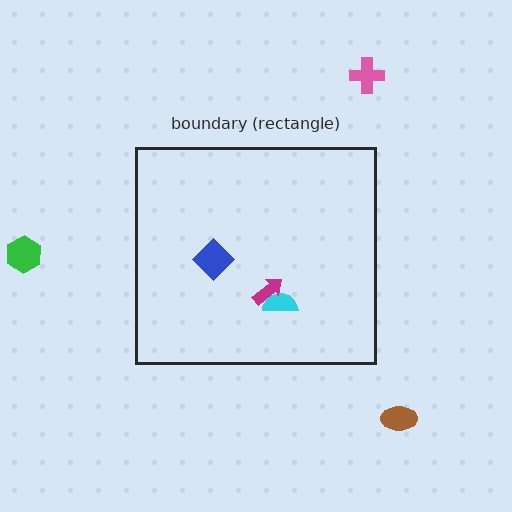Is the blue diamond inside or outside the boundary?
Inside.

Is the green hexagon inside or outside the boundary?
Outside.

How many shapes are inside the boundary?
3 inside, 3 outside.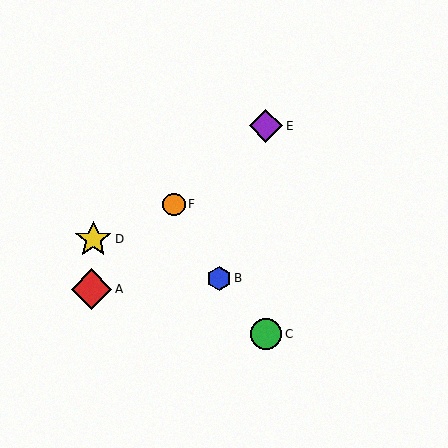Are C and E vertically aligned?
Yes, both are at x≈266.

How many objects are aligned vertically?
2 objects (C, E) are aligned vertically.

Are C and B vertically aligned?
No, C is at x≈266 and B is at x≈219.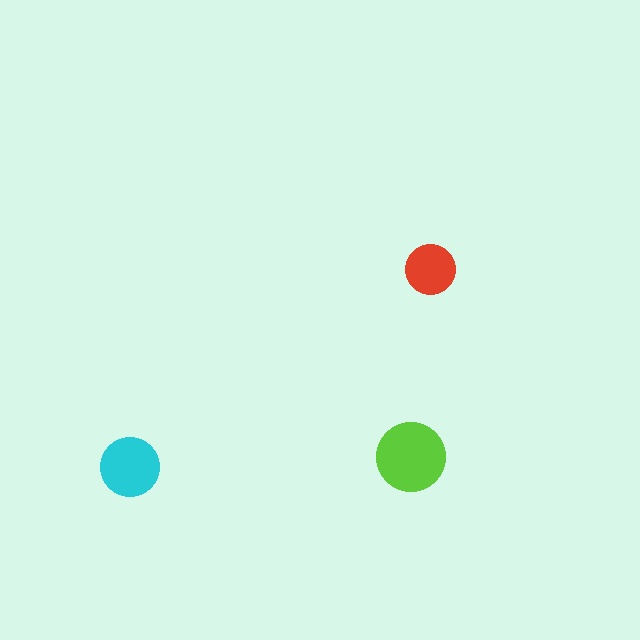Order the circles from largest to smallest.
the lime one, the cyan one, the red one.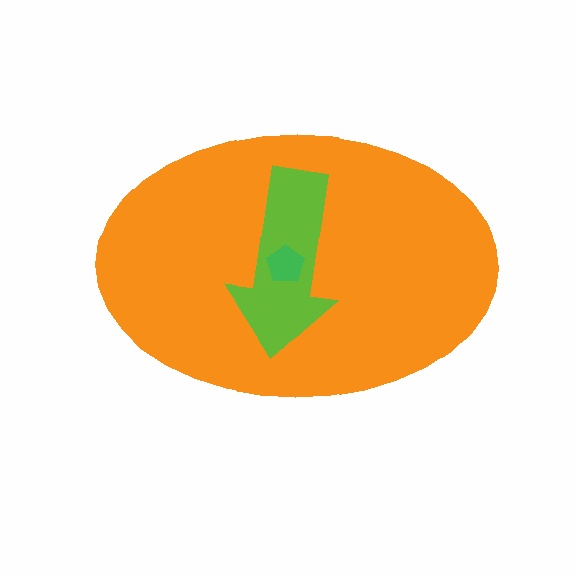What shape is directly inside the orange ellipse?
The lime arrow.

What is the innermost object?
The green pentagon.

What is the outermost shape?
The orange ellipse.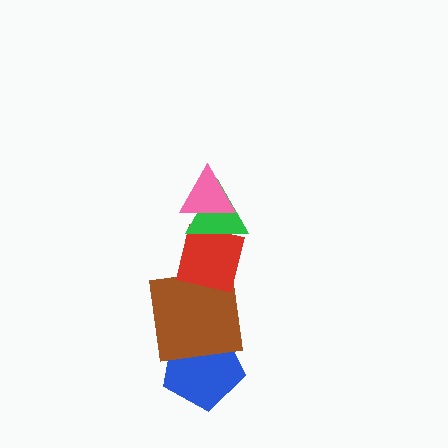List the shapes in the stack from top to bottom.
From top to bottom: the pink triangle, the green triangle, the red square, the brown square, the blue pentagon.